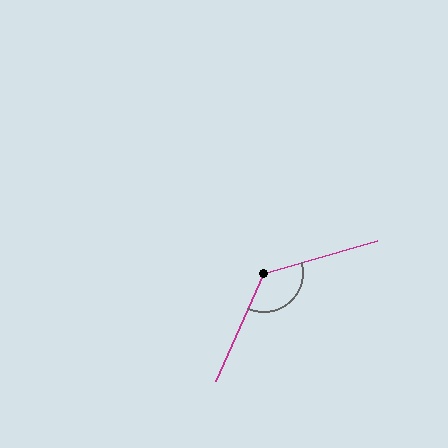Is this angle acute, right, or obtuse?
It is obtuse.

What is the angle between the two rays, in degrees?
Approximately 130 degrees.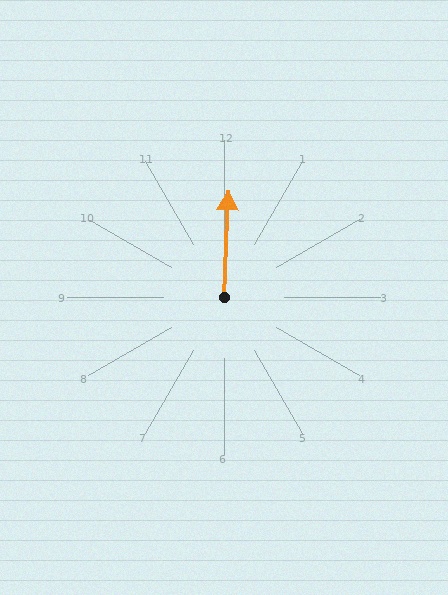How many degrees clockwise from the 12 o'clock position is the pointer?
Approximately 2 degrees.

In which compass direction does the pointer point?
North.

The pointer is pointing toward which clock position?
Roughly 12 o'clock.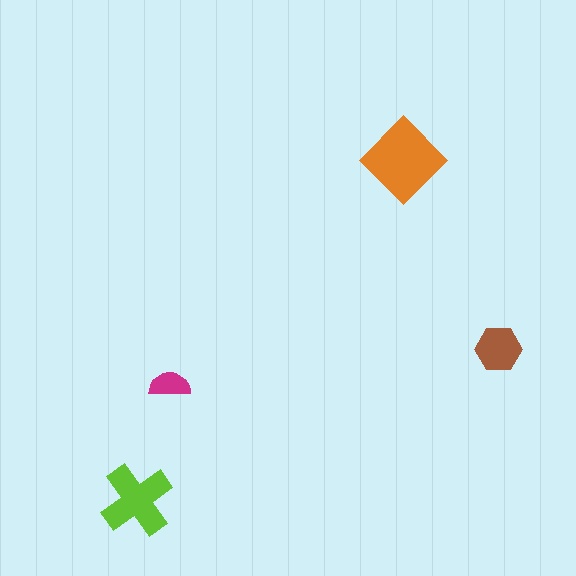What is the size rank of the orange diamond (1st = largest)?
1st.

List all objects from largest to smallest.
The orange diamond, the lime cross, the brown hexagon, the magenta semicircle.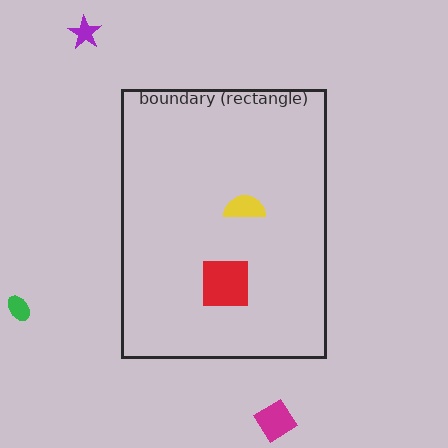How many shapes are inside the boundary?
2 inside, 3 outside.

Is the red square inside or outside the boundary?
Inside.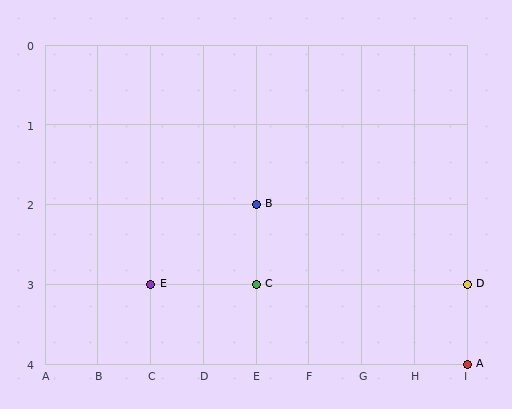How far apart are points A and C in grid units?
Points A and C are 4 columns and 1 row apart (about 4.1 grid units diagonally).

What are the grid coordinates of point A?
Point A is at grid coordinates (I, 4).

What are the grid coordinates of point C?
Point C is at grid coordinates (E, 3).